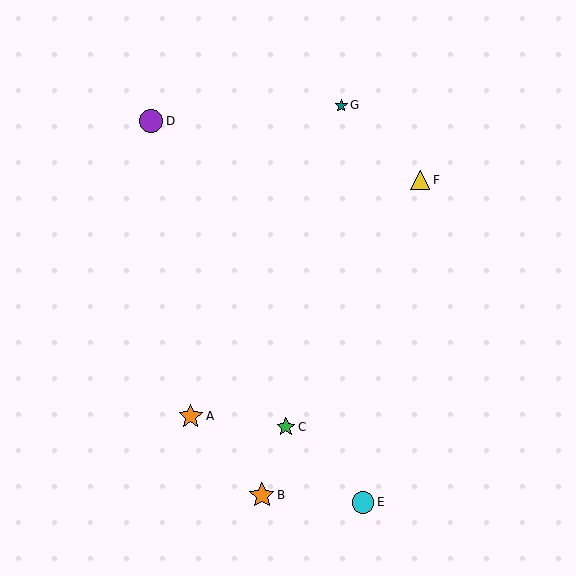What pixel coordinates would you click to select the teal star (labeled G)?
Click at (341, 105) to select the teal star G.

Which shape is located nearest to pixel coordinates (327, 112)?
The teal star (labeled G) at (341, 105) is nearest to that location.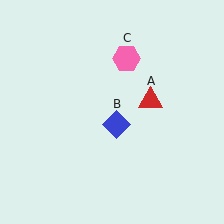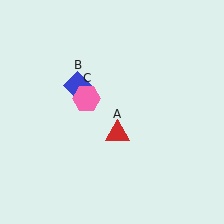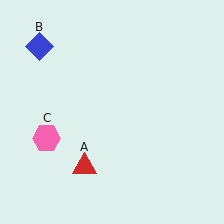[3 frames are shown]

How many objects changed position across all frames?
3 objects changed position: red triangle (object A), blue diamond (object B), pink hexagon (object C).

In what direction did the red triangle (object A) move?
The red triangle (object A) moved down and to the left.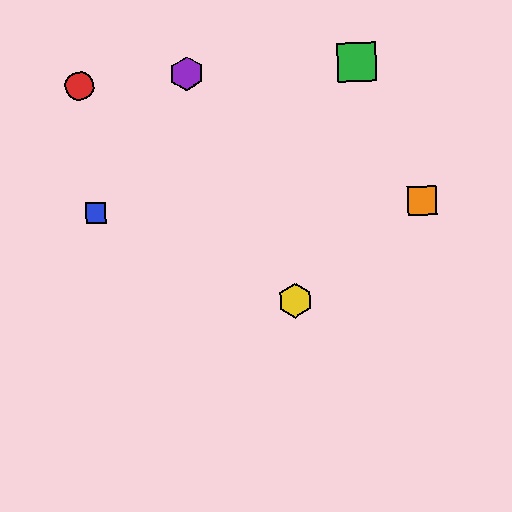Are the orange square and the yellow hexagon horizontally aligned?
No, the orange square is at y≈201 and the yellow hexagon is at y≈301.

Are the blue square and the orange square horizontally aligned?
Yes, both are at y≈213.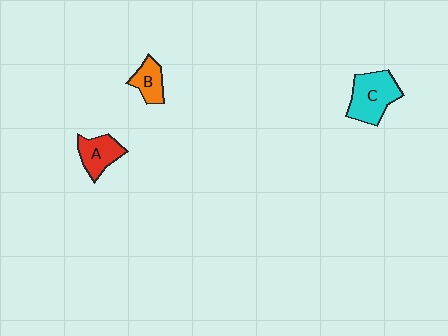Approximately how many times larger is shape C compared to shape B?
Approximately 1.8 times.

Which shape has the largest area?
Shape C (cyan).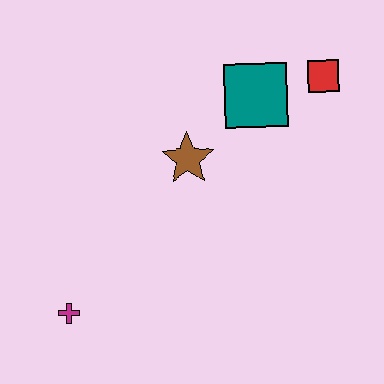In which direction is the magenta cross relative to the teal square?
The magenta cross is below the teal square.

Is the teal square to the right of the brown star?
Yes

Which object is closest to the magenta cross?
The brown star is closest to the magenta cross.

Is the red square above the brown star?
Yes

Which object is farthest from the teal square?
The magenta cross is farthest from the teal square.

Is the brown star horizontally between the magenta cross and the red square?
Yes